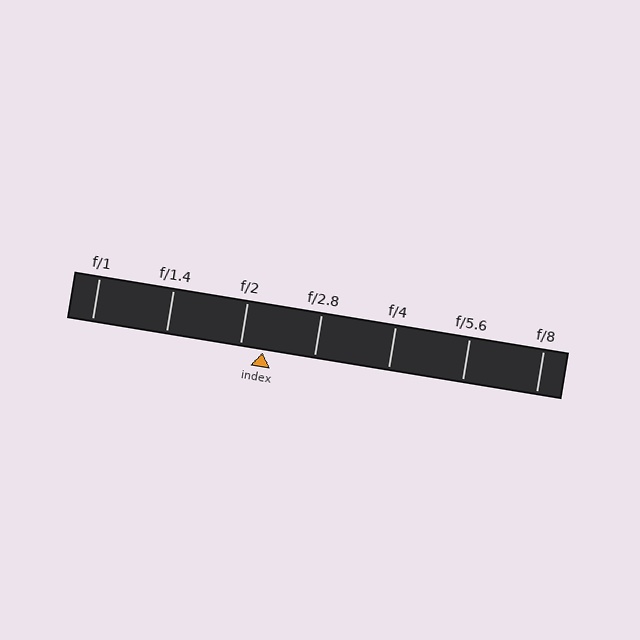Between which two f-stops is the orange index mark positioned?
The index mark is between f/2 and f/2.8.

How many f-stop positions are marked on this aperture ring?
There are 7 f-stop positions marked.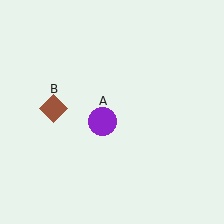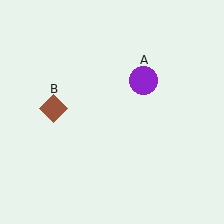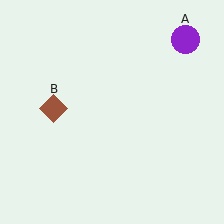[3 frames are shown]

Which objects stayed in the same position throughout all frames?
Brown diamond (object B) remained stationary.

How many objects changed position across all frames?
1 object changed position: purple circle (object A).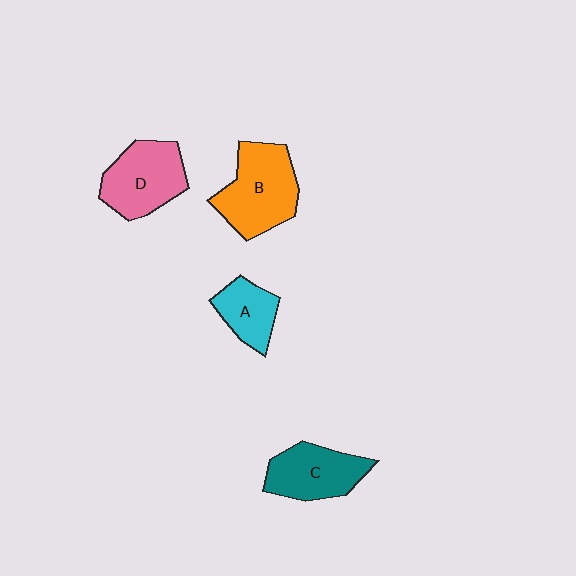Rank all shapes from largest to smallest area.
From largest to smallest: B (orange), D (pink), C (teal), A (cyan).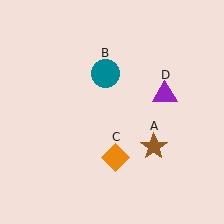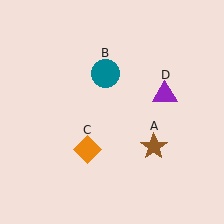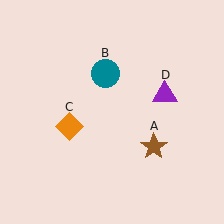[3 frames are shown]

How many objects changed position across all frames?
1 object changed position: orange diamond (object C).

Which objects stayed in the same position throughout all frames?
Brown star (object A) and teal circle (object B) and purple triangle (object D) remained stationary.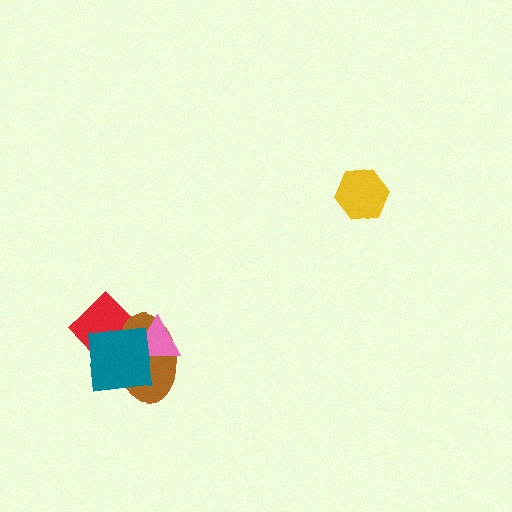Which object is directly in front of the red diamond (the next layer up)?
The brown ellipse is directly in front of the red diamond.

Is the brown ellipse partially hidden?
Yes, it is partially covered by another shape.